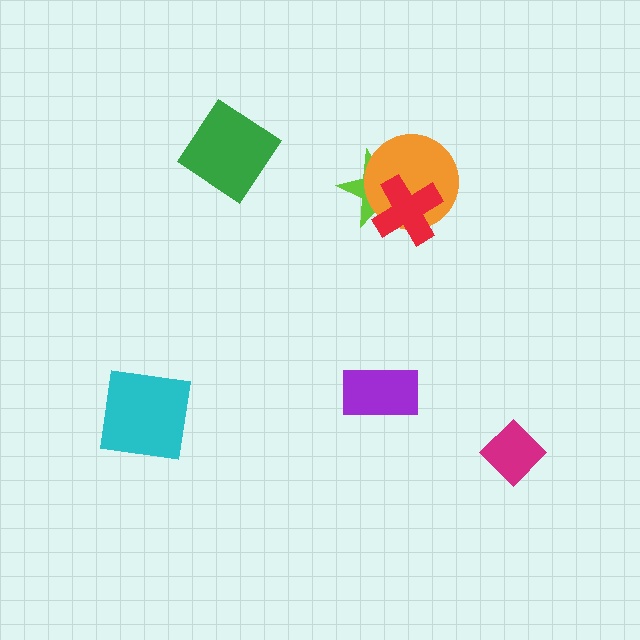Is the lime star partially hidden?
Yes, it is partially covered by another shape.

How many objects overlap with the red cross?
2 objects overlap with the red cross.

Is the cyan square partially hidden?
No, no other shape covers it.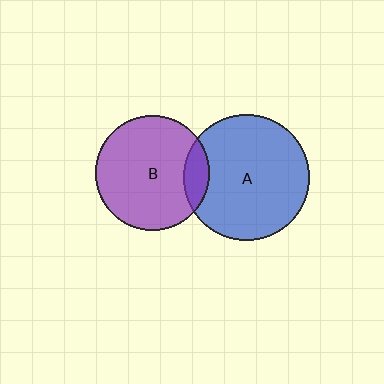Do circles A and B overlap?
Yes.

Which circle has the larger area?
Circle A (blue).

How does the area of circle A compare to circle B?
Approximately 1.2 times.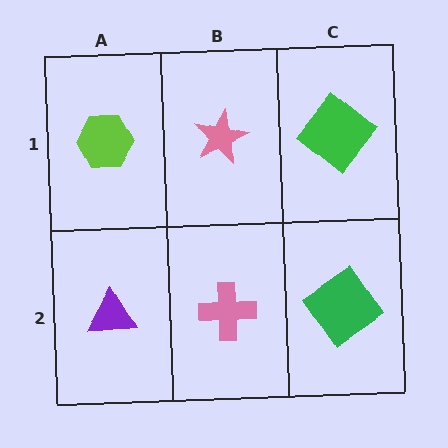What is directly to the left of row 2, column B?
A purple triangle.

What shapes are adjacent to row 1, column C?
A green diamond (row 2, column C), a pink star (row 1, column B).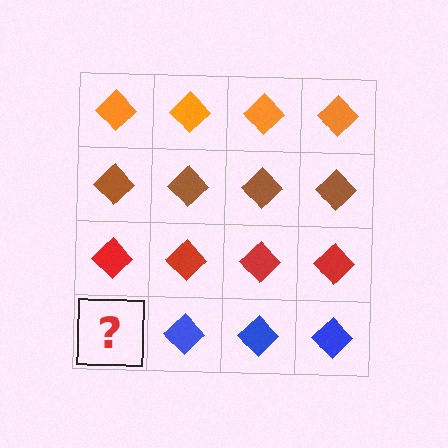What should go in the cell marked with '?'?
The missing cell should contain a blue diamond.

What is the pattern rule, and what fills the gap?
The rule is that each row has a consistent color. The gap should be filled with a blue diamond.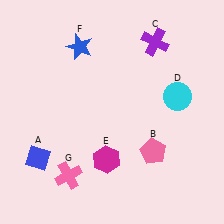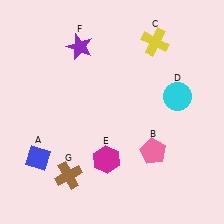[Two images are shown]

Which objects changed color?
C changed from purple to yellow. F changed from blue to purple. G changed from pink to brown.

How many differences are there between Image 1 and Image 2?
There are 3 differences between the two images.